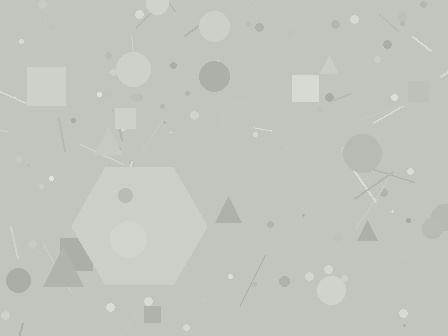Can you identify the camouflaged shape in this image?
The camouflaged shape is a hexagon.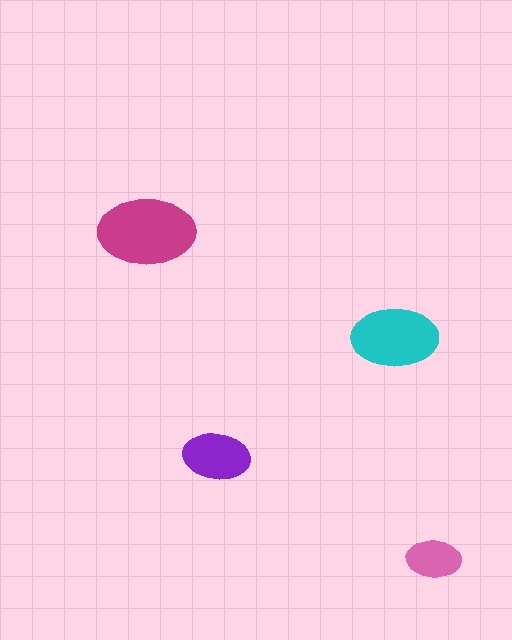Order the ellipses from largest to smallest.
the magenta one, the cyan one, the purple one, the pink one.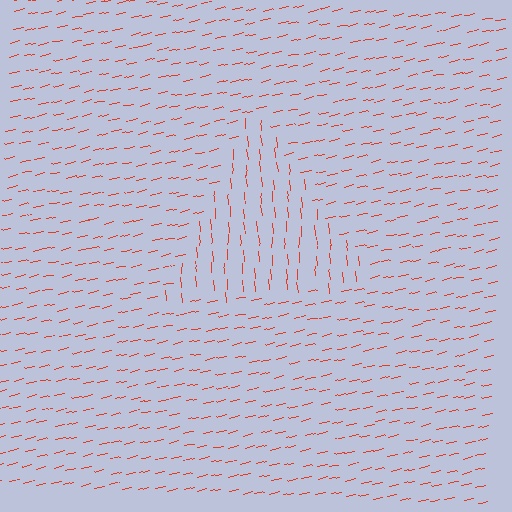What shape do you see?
I see a triangle.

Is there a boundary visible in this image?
Yes, there is a texture boundary formed by a change in line orientation.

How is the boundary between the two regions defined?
The boundary is defined purely by a change in line orientation (approximately 82 degrees difference). All lines are the same color and thickness.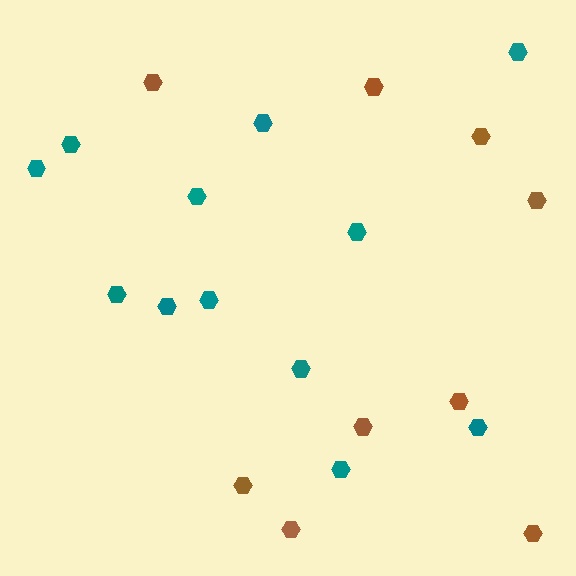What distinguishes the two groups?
There are 2 groups: one group of brown hexagons (9) and one group of teal hexagons (12).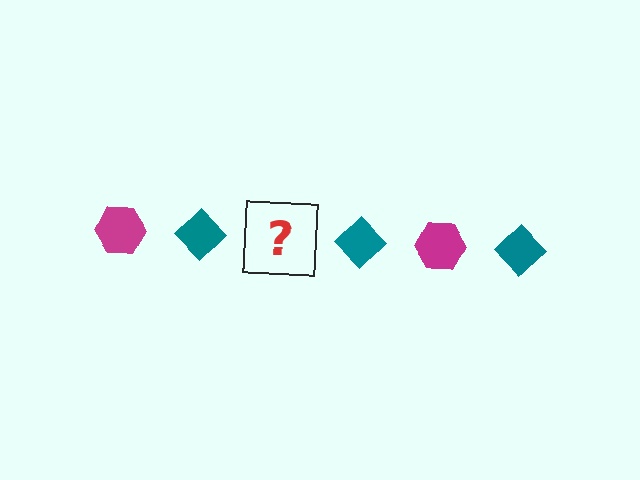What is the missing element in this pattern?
The missing element is a magenta hexagon.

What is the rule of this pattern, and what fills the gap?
The rule is that the pattern alternates between magenta hexagon and teal diamond. The gap should be filled with a magenta hexagon.